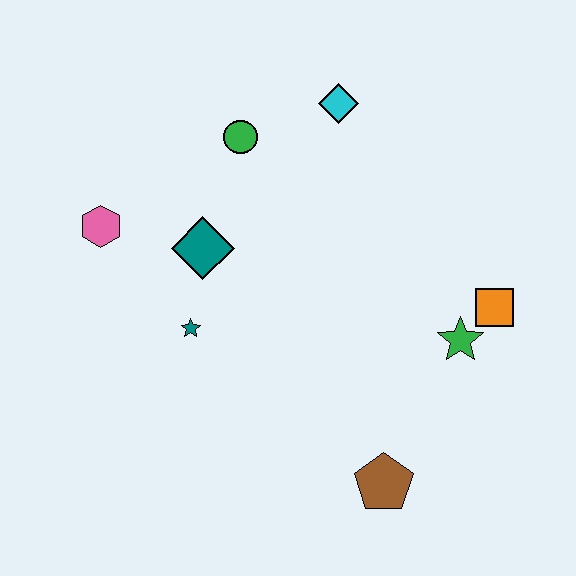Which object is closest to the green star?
The orange square is closest to the green star.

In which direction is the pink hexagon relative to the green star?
The pink hexagon is to the left of the green star.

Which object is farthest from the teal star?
The orange square is farthest from the teal star.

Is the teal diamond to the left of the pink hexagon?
No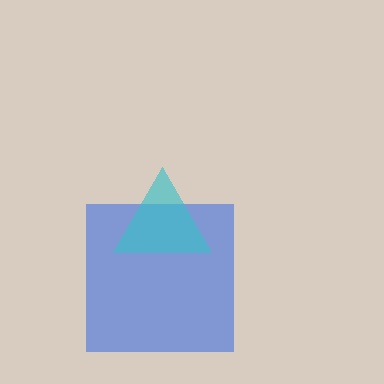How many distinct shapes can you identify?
There are 2 distinct shapes: a blue square, a cyan triangle.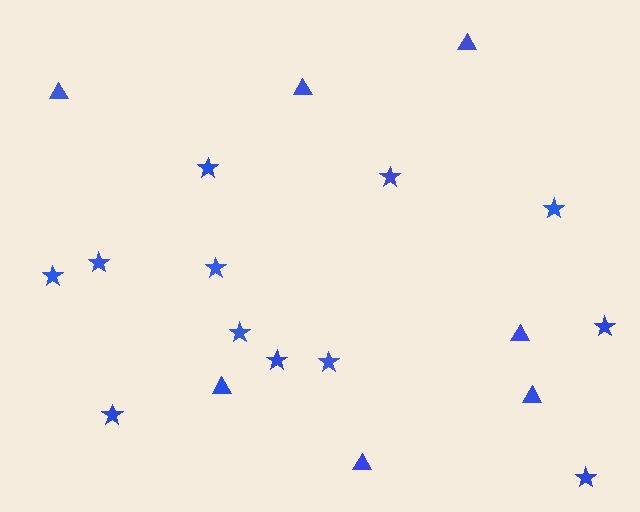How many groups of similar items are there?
There are 2 groups: one group of stars (12) and one group of triangles (7).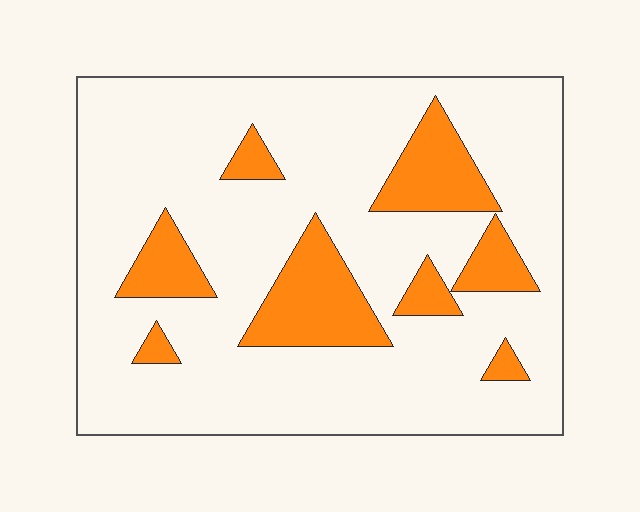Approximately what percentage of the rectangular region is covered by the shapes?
Approximately 20%.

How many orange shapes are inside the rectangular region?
8.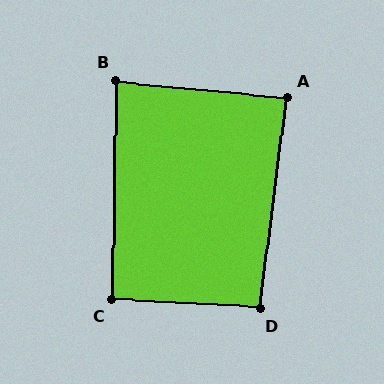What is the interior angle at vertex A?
Approximately 88 degrees (approximately right).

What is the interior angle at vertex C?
Approximately 92 degrees (approximately right).